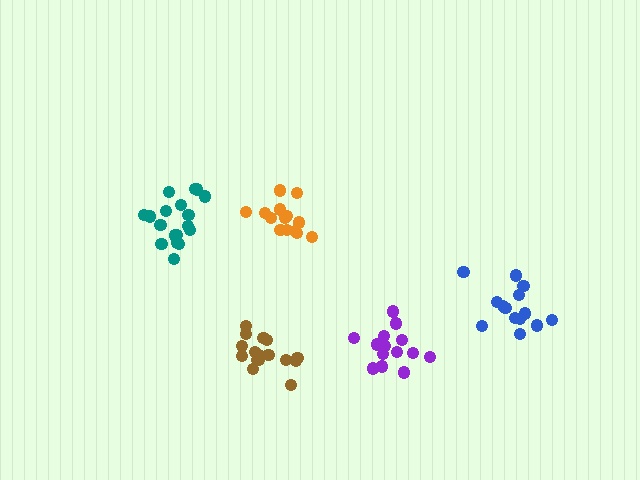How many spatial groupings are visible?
There are 5 spatial groupings.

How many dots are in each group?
Group 1: 15 dots, Group 2: 20 dots, Group 3: 14 dots, Group 4: 16 dots, Group 5: 14 dots (79 total).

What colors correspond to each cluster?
The clusters are colored: orange, teal, purple, brown, blue.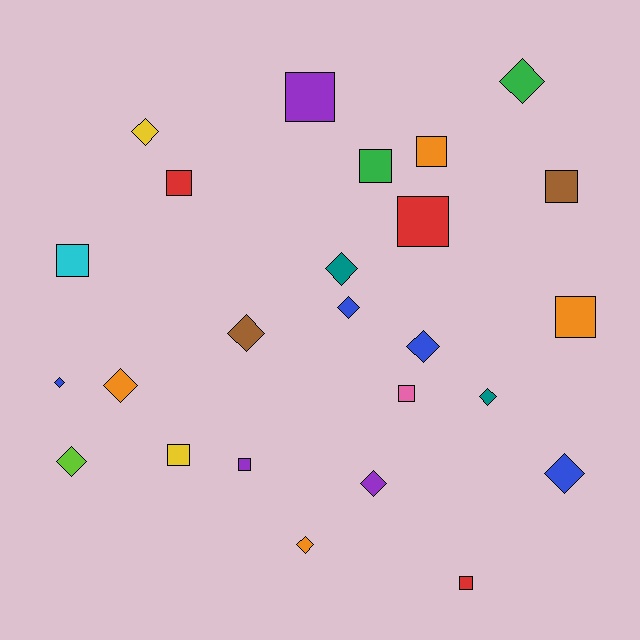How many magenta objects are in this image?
There are no magenta objects.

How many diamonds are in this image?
There are 13 diamonds.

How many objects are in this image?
There are 25 objects.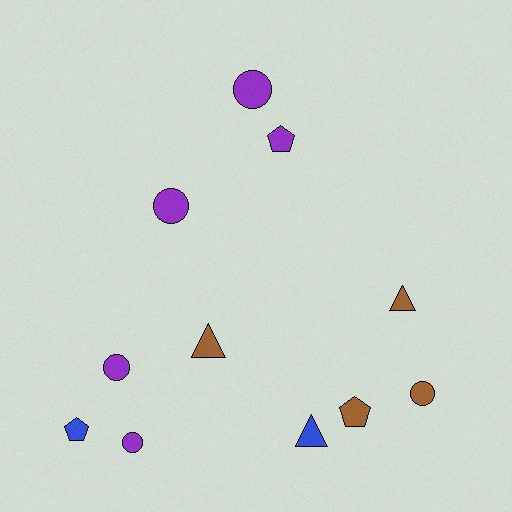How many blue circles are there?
There are no blue circles.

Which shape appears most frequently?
Circle, with 5 objects.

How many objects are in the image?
There are 11 objects.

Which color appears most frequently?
Purple, with 5 objects.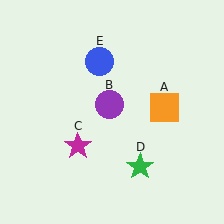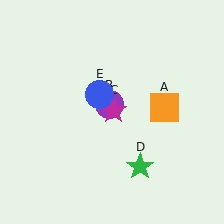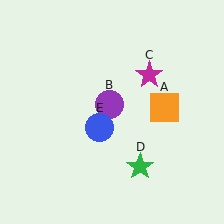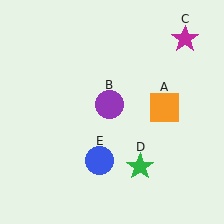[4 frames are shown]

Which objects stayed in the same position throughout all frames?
Orange square (object A) and purple circle (object B) and green star (object D) remained stationary.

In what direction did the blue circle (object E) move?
The blue circle (object E) moved down.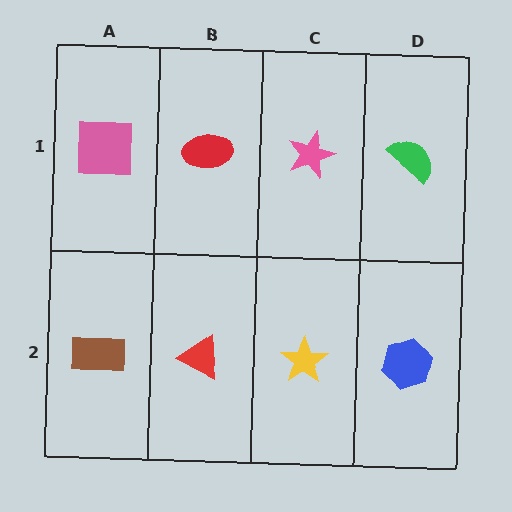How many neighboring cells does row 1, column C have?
3.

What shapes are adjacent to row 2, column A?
A pink square (row 1, column A), a red triangle (row 2, column B).